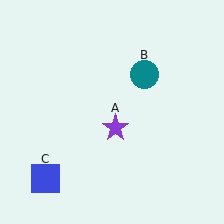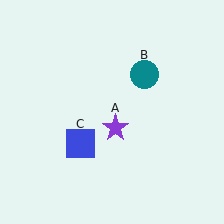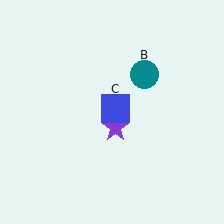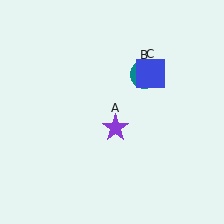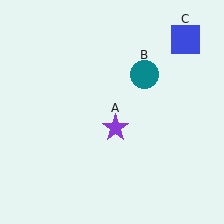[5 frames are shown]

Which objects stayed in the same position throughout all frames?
Purple star (object A) and teal circle (object B) remained stationary.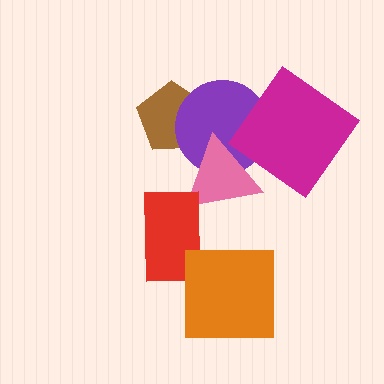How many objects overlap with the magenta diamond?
1 object overlaps with the magenta diamond.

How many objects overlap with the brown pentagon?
1 object overlaps with the brown pentagon.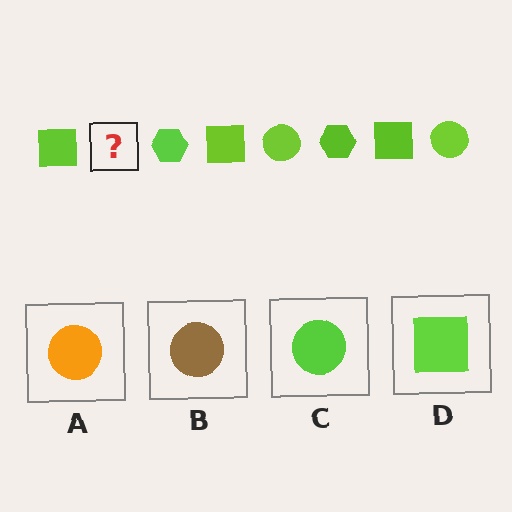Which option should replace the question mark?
Option C.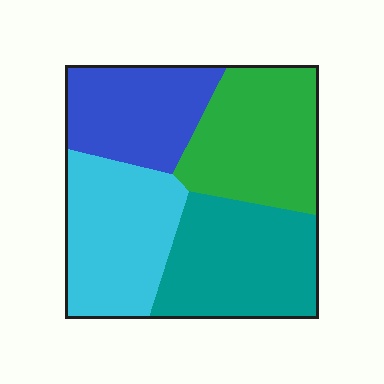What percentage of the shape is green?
Green covers around 25% of the shape.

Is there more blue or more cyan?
Cyan.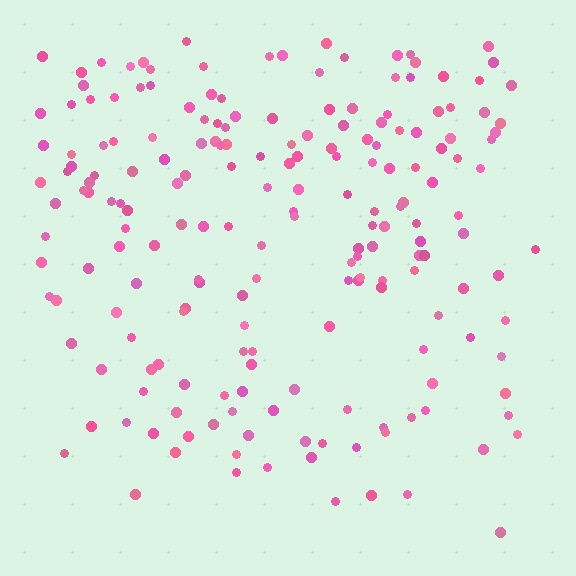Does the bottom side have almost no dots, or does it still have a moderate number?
Still a moderate number, just noticeably fewer than the top.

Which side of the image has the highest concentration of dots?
The top.